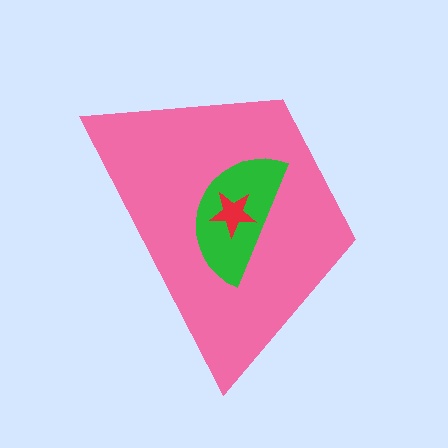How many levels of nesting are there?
3.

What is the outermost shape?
The pink trapezoid.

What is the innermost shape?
The red star.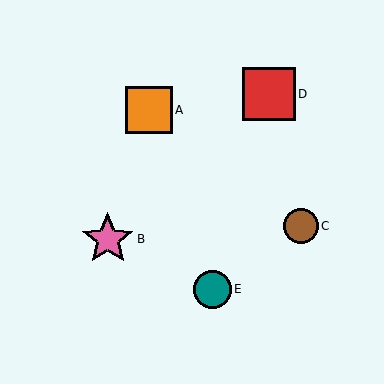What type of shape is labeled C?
Shape C is a brown circle.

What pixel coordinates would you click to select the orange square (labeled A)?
Click at (149, 110) to select the orange square A.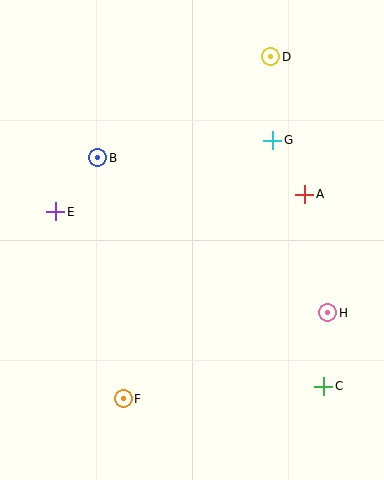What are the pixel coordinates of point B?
Point B is at (98, 158).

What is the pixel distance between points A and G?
The distance between A and G is 62 pixels.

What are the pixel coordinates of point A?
Point A is at (305, 194).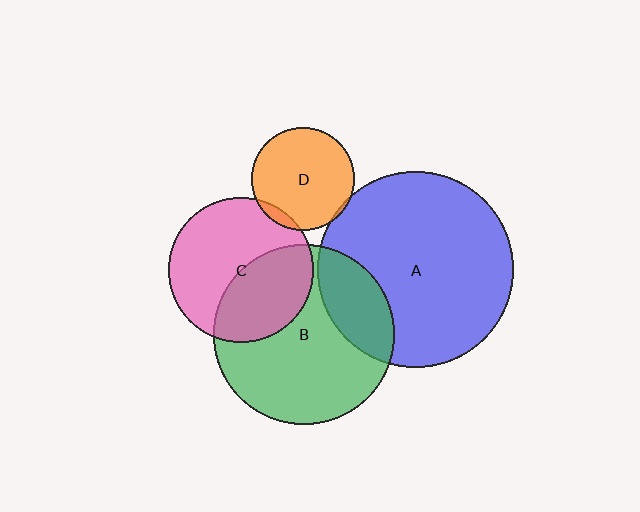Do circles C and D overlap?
Yes.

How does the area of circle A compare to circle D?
Approximately 3.6 times.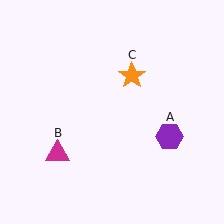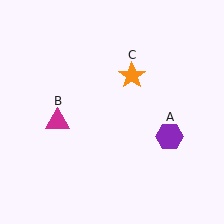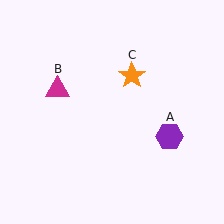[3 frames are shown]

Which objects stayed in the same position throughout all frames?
Purple hexagon (object A) and orange star (object C) remained stationary.